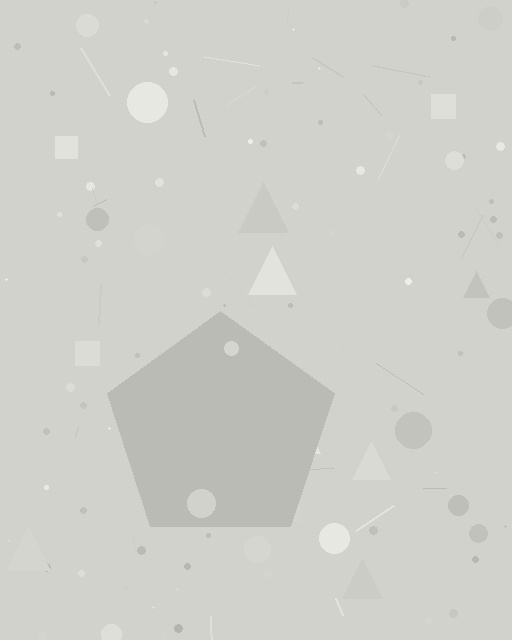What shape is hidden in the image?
A pentagon is hidden in the image.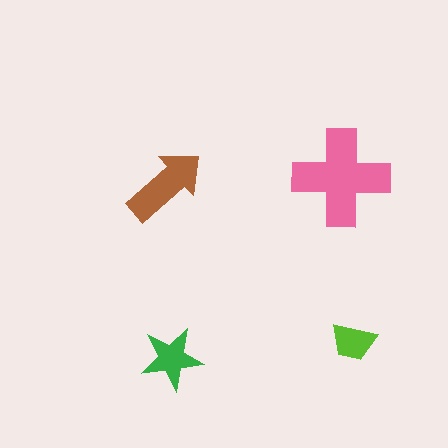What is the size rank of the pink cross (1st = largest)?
1st.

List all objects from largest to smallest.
The pink cross, the brown arrow, the green star, the lime trapezoid.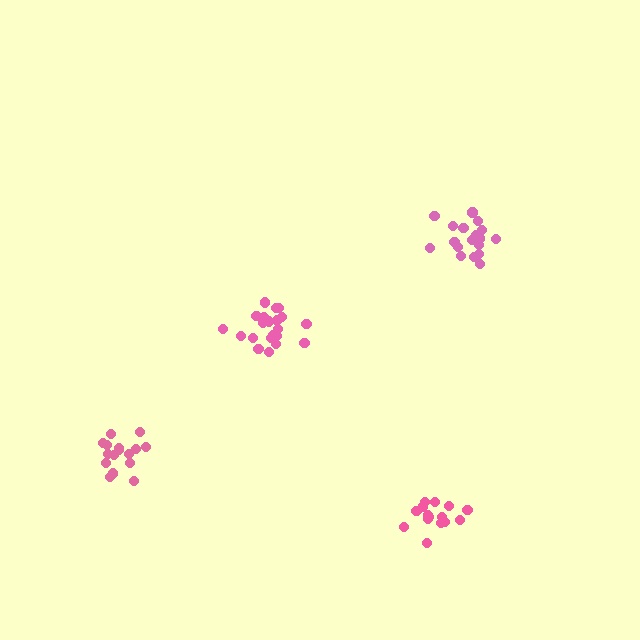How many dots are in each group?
Group 1: 21 dots, Group 2: 16 dots, Group 3: 15 dots, Group 4: 18 dots (70 total).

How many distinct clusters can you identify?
There are 4 distinct clusters.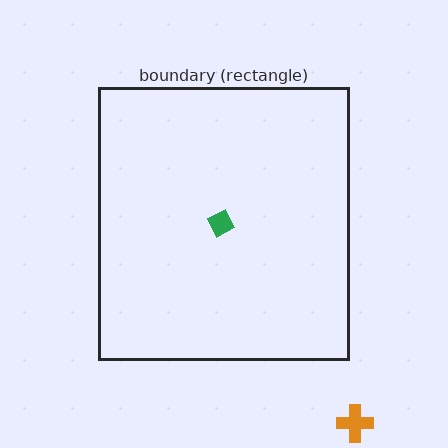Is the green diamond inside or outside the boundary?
Inside.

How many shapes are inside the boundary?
1 inside, 1 outside.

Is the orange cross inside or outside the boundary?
Outside.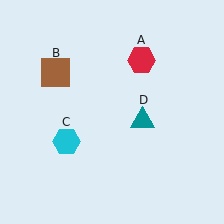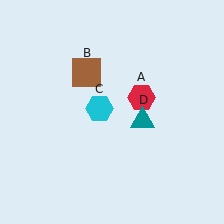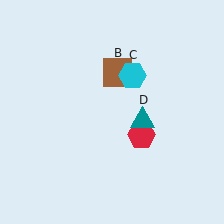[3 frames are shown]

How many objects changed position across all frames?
3 objects changed position: red hexagon (object A), brown square (object B), cyan hexagon (object C).